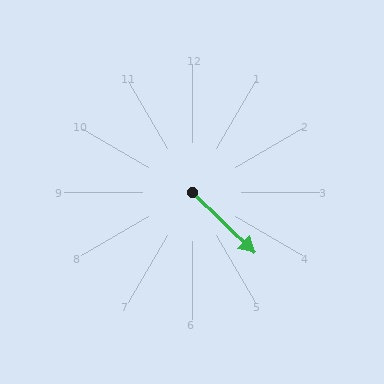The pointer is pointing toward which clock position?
Roughly 4 o'clock.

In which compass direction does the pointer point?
Southeast.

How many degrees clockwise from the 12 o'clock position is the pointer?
Approximately 134 degrees.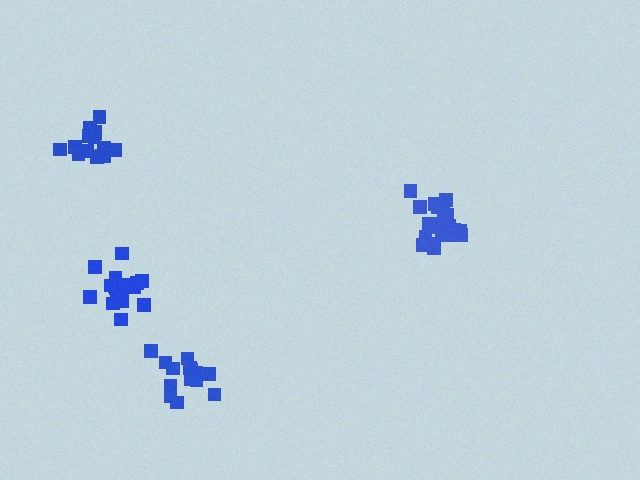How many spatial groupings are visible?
There are 4 spatial groupings.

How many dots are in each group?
Group 1: 18 dots, Group 2: 15 dots, Group 3: 21 dots, Group 4: 15 dots (69 total).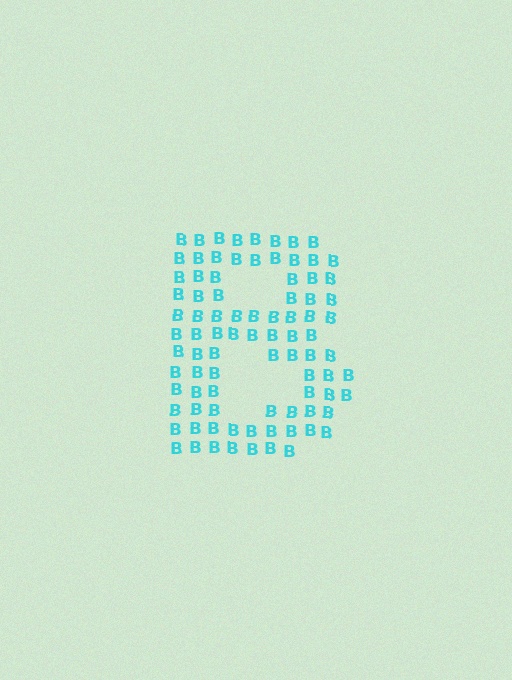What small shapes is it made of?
It is made of small letter B's.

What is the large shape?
The large shape is the letter B.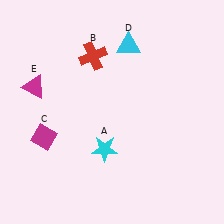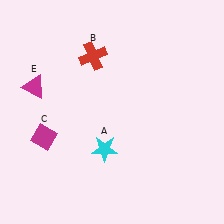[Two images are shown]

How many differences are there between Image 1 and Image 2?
There is 1 difference between the two images.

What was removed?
The cyan triangle (D) was removed in Image 2.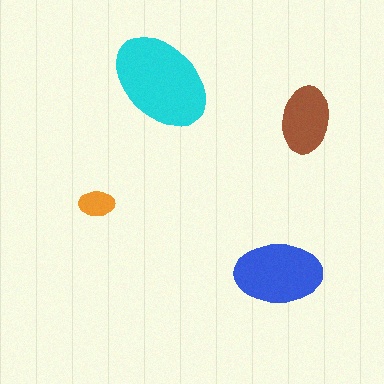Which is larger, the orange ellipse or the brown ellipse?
The brown one.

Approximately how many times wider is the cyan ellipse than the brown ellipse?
About 1.5 times wider.